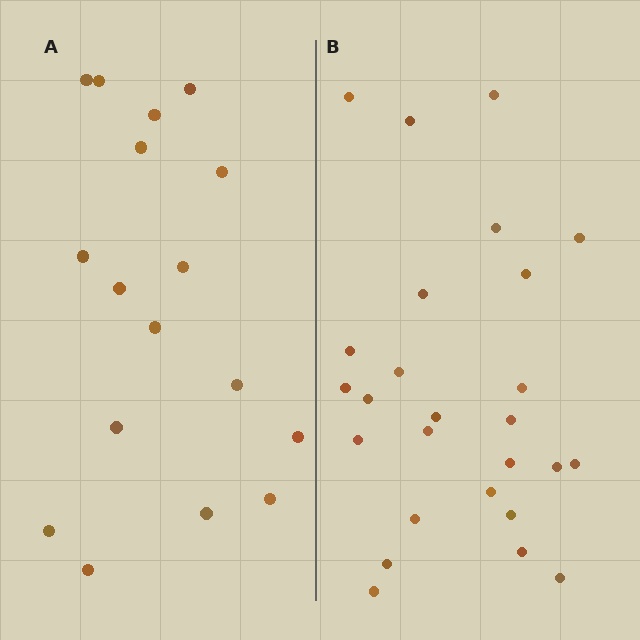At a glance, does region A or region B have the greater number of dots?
Region B (the right region) has more dots.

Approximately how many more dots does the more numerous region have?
Region B has roughly 8 or so more dots than region A.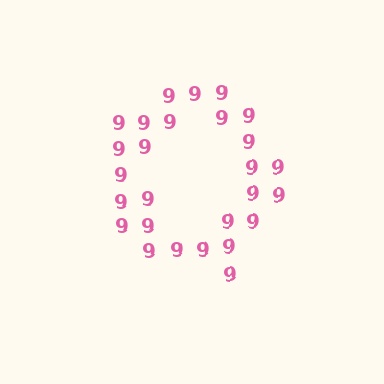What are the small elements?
The small elements are digit 9's.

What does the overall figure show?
The overall figure shows the letter Q.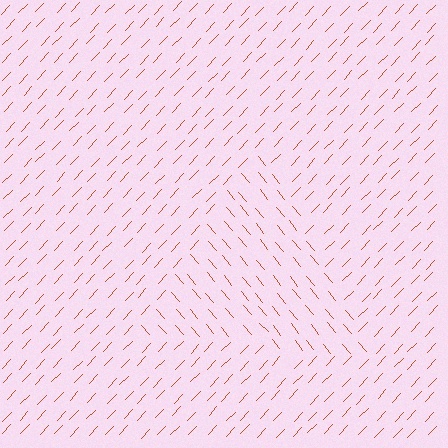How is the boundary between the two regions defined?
The boundary is defined purely by a change in line orientation (approximately 84 degrees difference). All lines are the same color and thickness.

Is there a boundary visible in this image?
Yes, there is a texture boundary formed by a change in line orientation.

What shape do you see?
I see a triangle.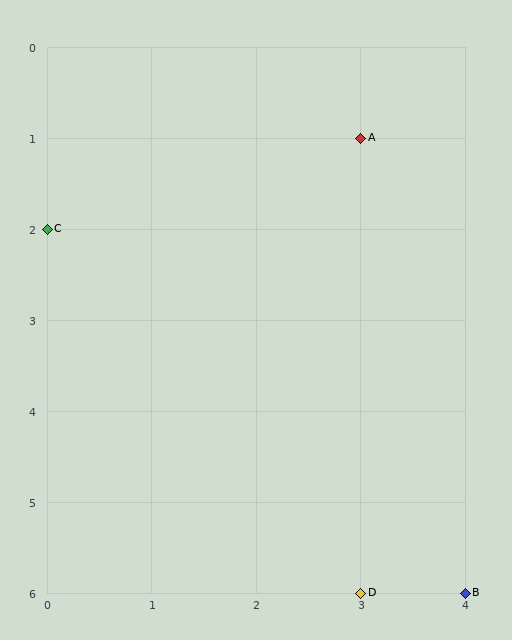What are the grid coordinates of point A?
Point A is at grid coordinates (3, 1).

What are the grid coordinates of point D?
Point D is at grid coordinates (3, 6).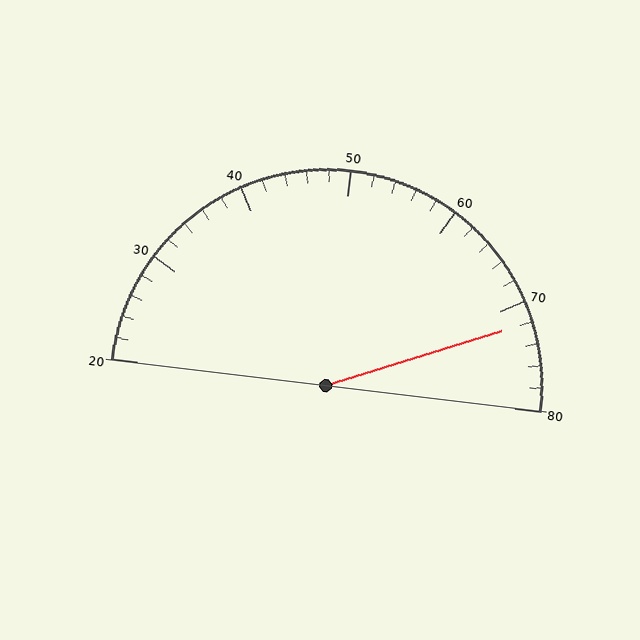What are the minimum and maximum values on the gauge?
The gauge ranges from 20 to 80.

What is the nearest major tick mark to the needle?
The nearest major tick mark is 70.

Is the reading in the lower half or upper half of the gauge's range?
The reading is in the upper half of the range (20 to 80).